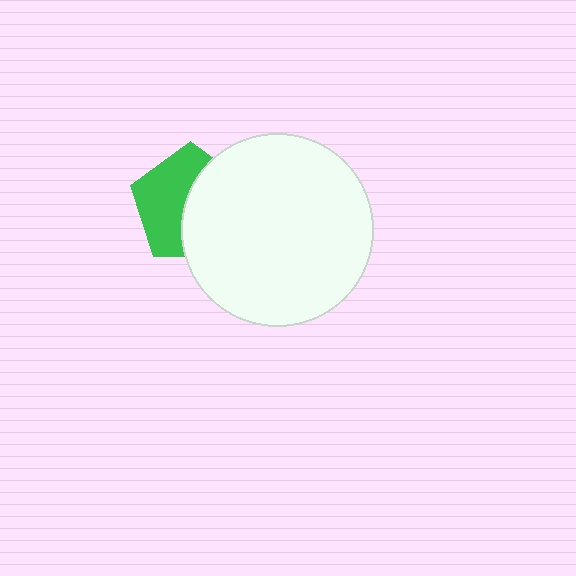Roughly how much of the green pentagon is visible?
About half of it is visible (roughly 50%).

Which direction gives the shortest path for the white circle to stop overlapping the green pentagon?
Moving right gives the shortest separation.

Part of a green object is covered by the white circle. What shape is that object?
It is a pentagon.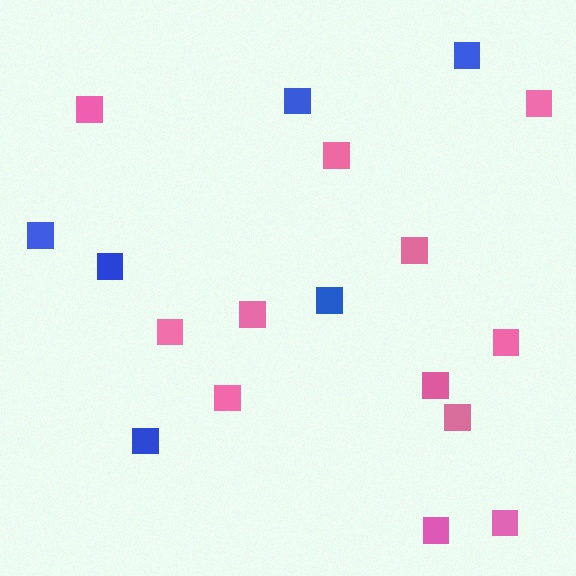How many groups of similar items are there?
There are 2 groups: one group of blue squares (6) and one group of pink squares (12).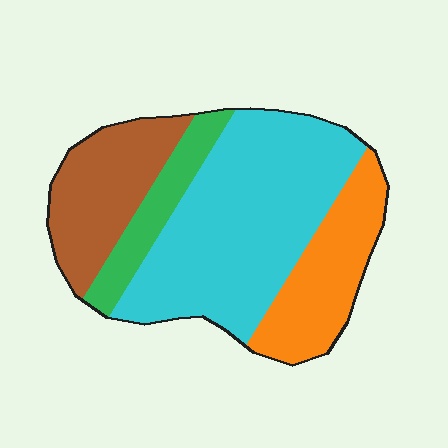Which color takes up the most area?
Cyan, at roughly 50%.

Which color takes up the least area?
Green, at roughly 10%.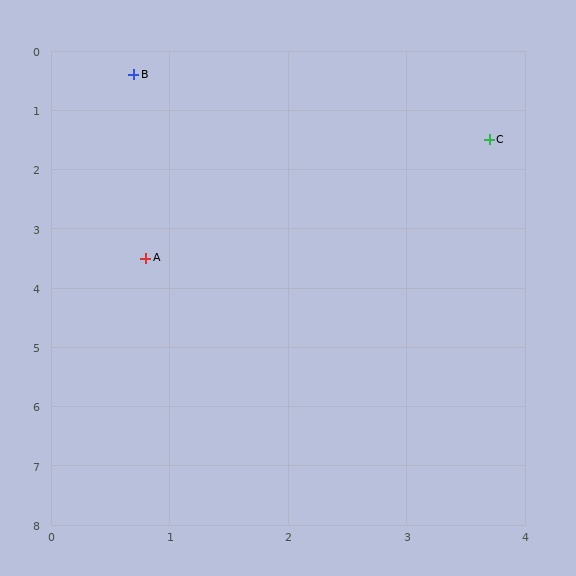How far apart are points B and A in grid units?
Points B and A are about 3.1 grid units apart.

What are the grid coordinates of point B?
Point B is at approximately (0.7, 0.4).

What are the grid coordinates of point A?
Point A is at approximately (0.8, 3.5).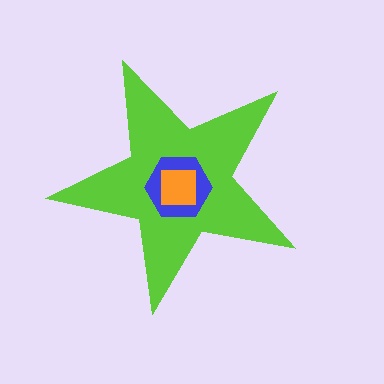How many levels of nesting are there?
3.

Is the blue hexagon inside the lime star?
Yes.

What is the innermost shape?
The orange square.